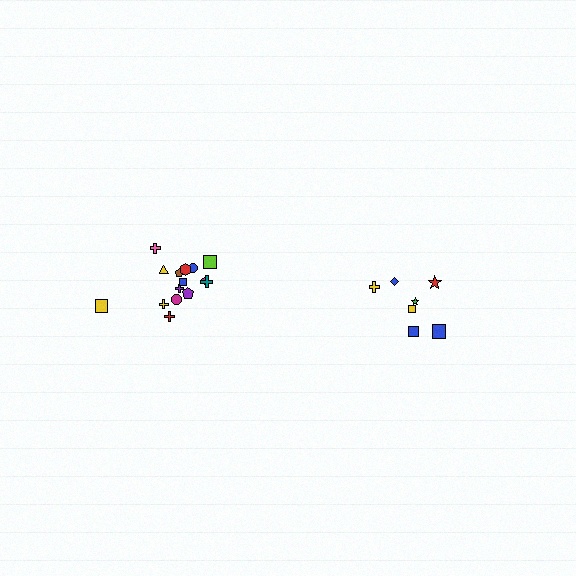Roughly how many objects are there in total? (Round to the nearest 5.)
Roughly 20 objects in total.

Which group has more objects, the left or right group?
The left group.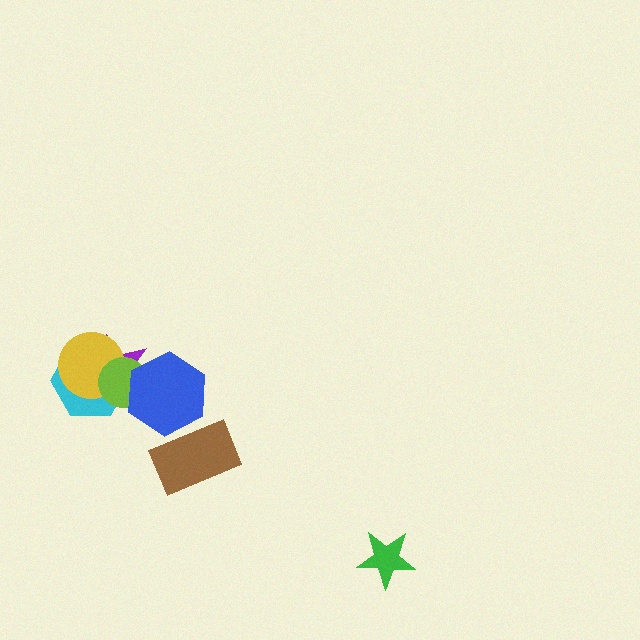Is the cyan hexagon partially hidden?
Yes, it is partially covered by another shape.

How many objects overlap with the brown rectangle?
1 object overlaps with the brown rectangle.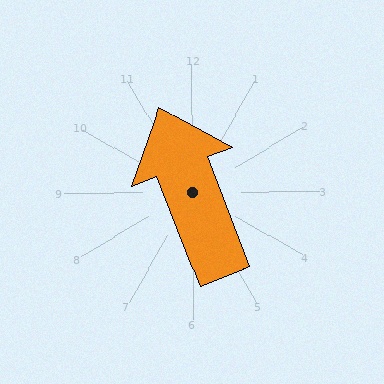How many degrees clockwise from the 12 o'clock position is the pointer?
Approximately 339 degrees.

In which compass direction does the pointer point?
North.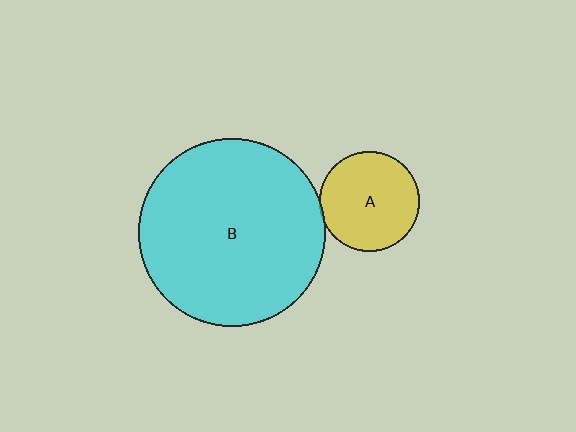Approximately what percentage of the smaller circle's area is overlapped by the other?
Approximately 5%.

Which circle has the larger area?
Circle B (cyan).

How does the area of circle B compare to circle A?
Approximately 3.5 times.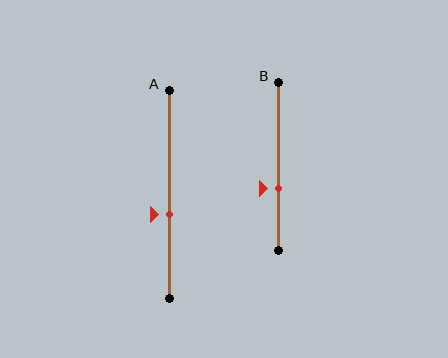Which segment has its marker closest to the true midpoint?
Segment A has its marker closest to the true midpoint.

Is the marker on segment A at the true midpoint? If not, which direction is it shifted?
No, the marker on segment A is shifted downward by about 10% of the segment length.